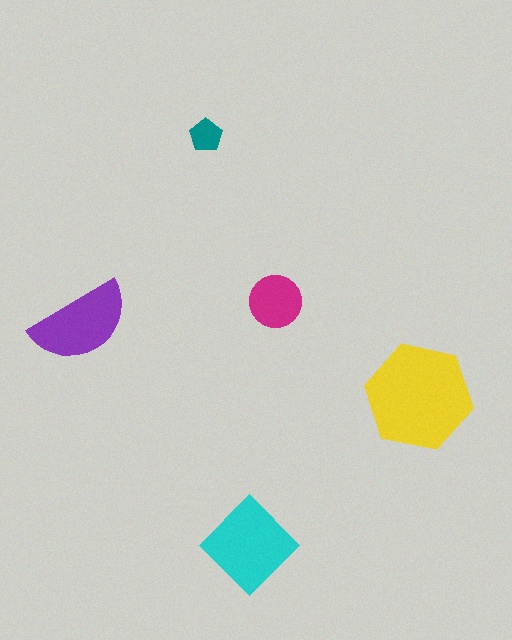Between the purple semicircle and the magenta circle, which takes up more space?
The purple semicircle.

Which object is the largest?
The yellow hexagon.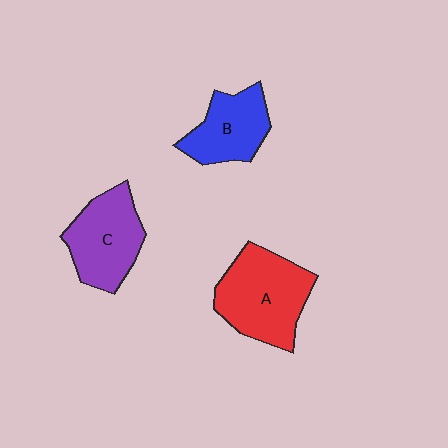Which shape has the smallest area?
Shape B (blue).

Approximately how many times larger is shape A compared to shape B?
Approximately 1.4 times.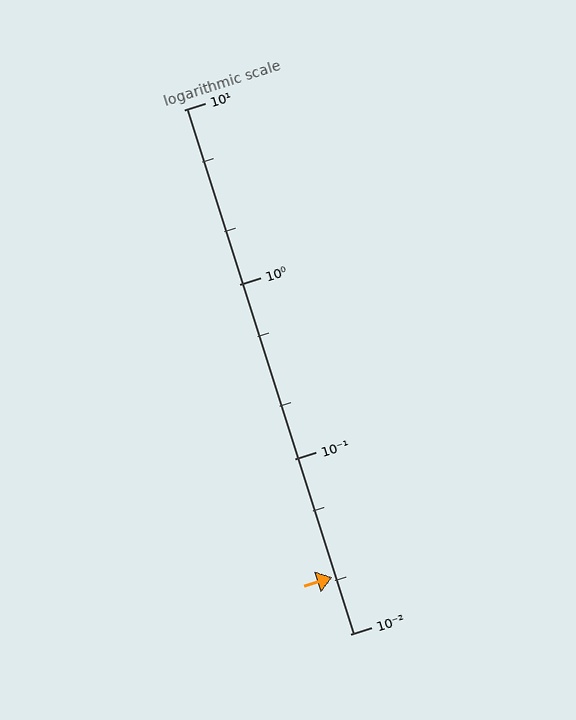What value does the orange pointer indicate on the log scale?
The pointer indicates approximately 0.021.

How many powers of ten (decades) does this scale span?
The scale spans 3 decades, from 0.01 to 10.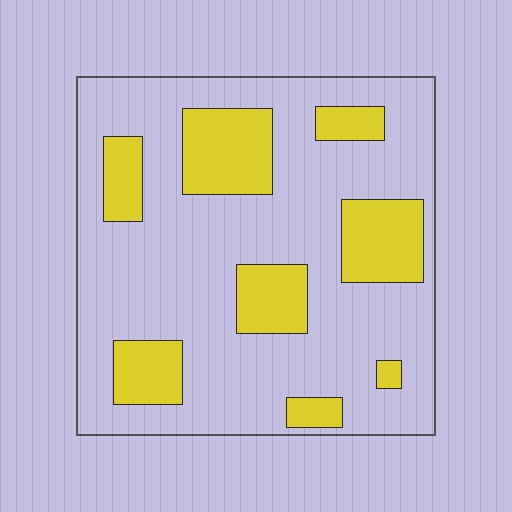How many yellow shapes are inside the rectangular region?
8.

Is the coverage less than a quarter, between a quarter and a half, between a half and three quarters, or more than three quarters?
Between a quarter and a half.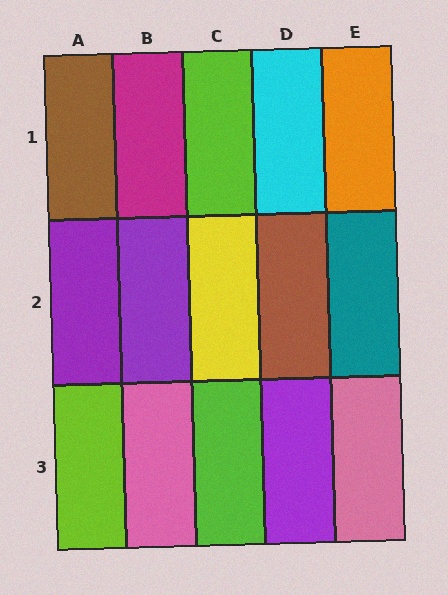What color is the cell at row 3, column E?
Pink.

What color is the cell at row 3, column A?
Lime.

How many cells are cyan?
1 cell is cyan.